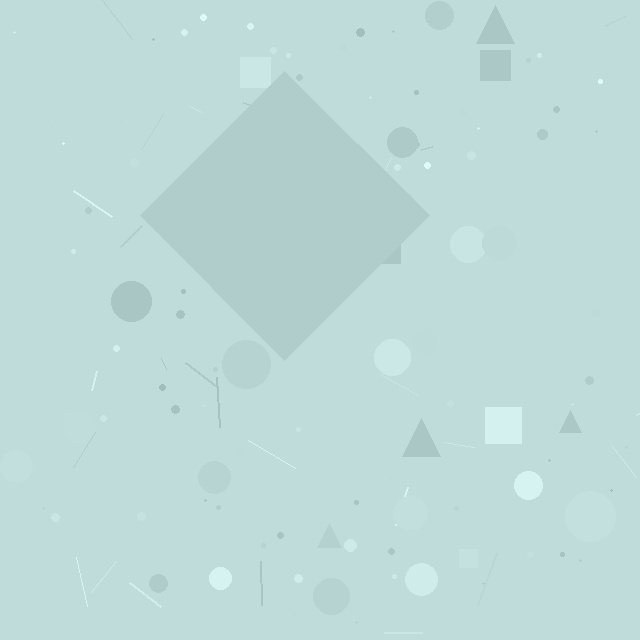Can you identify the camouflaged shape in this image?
The camouflaged shape is a diamond.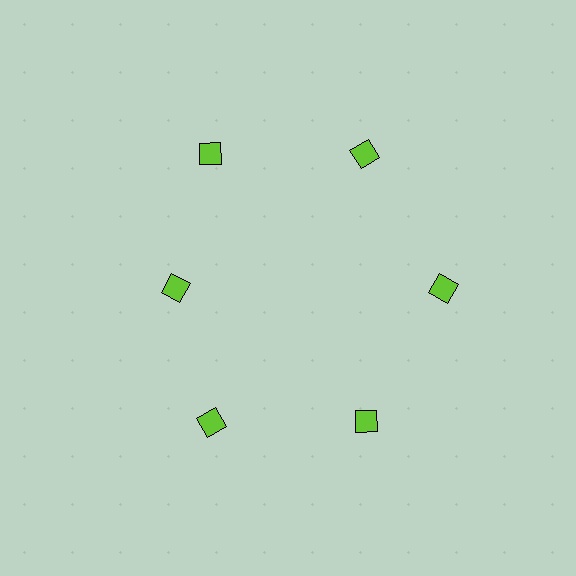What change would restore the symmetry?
The symmetry would be restored by moving it outward, back onto the ring so that all 6 squares sit at equal angles and equal distance from the center.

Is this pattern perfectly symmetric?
No. The 6 lime squares are arranged in a ring, but one element near the 9 o'clock position is pulled inward toward the center, breaking the 6-fold rotational symmetry.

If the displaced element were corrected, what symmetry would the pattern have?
It would have 6-fold rotational symmetry — the pattern would map onto itself every 60 degrees.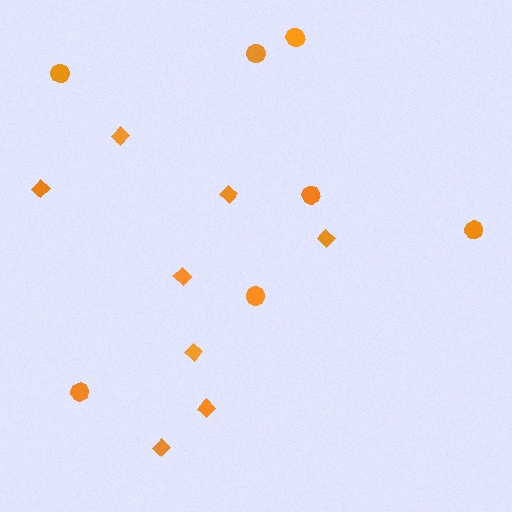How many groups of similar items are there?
There are 2 groups: one group of diamonds (8) and one group of circles (7).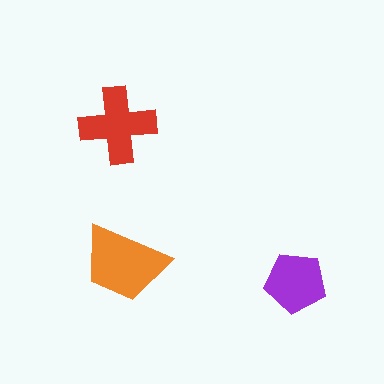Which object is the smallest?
The purple pentagon.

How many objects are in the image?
There are 3 objects in the image.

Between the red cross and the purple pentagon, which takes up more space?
The red cross.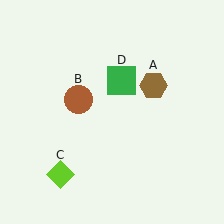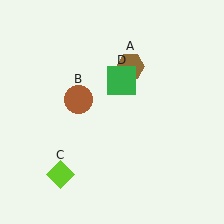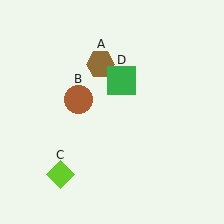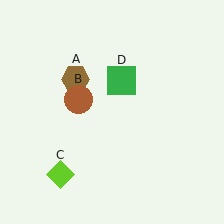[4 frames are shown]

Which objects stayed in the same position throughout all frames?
Brown circle (object B) and lime diamond (object C) and green square (object D) remained stationary.